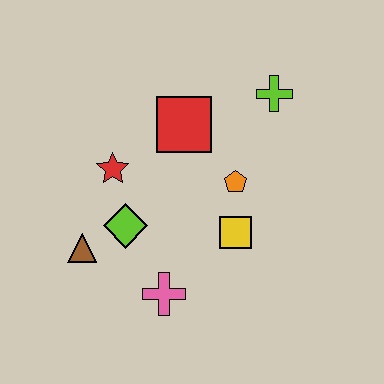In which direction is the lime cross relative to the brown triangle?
The lime cross is to the right of the brown triangle.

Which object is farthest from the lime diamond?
The lime cross is farthest from the lime diamond.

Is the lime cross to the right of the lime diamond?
Yes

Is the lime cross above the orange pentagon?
Yes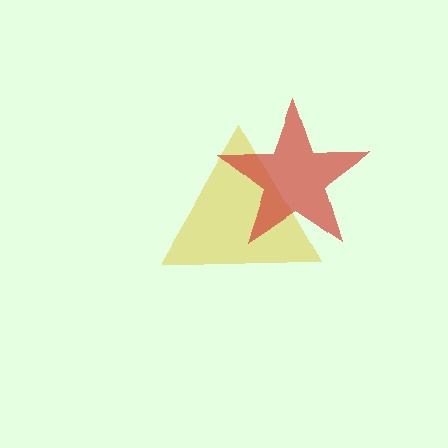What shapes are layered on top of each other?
The layered shapes are: a yellow triangle, a red star.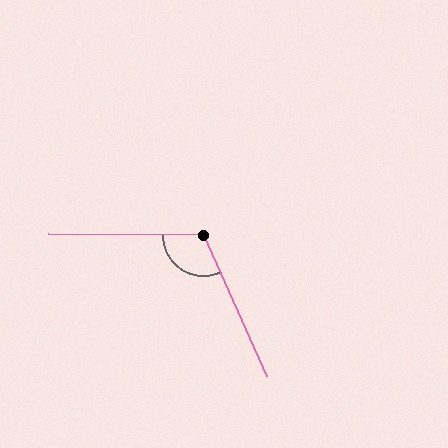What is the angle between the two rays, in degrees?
Approximately 114 degrees.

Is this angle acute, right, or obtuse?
It is obtuse.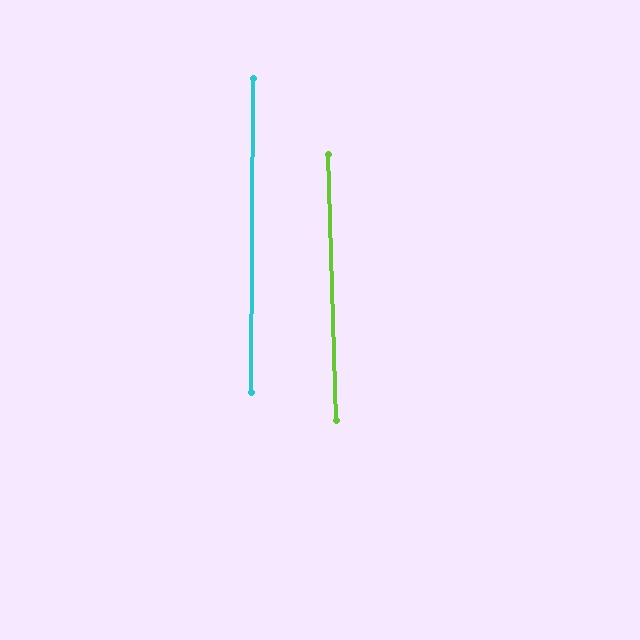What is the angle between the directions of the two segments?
Approximately 2 degrees.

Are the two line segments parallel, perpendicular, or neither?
Parallel — their directions differ by only 2.0°.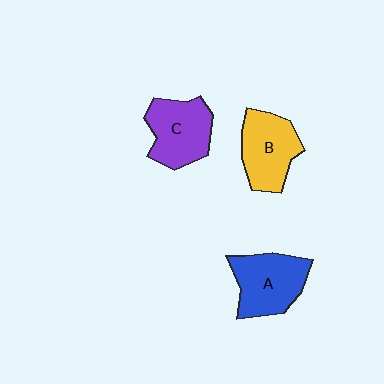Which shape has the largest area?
Shape A (blue).